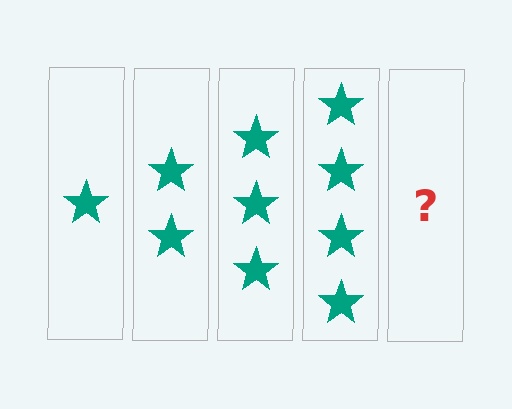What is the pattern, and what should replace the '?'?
The pattern is that each step adds one more star. The '?' should be 5 stars.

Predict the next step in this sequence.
The next step is 5 stars.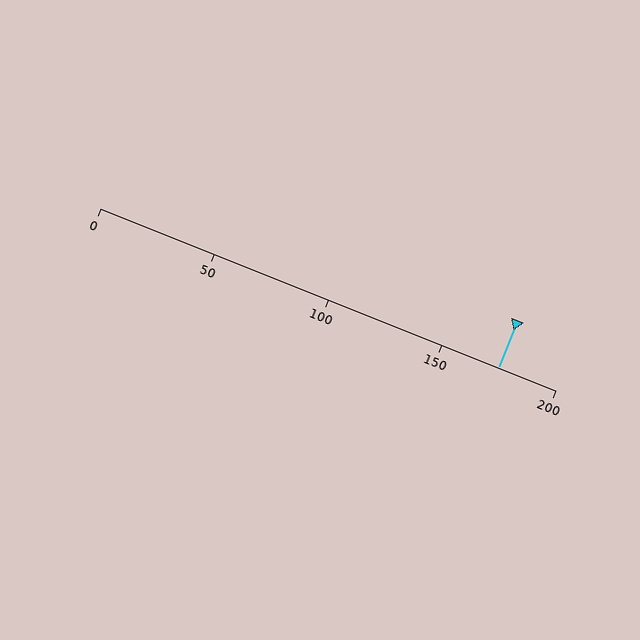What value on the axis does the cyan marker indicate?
The marker indicates approximately 175.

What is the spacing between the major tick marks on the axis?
The major ticks are spaced 50 apart.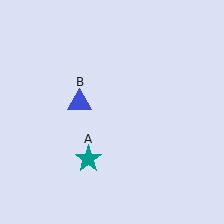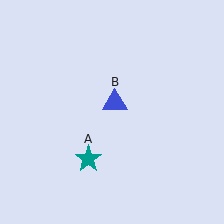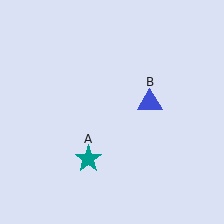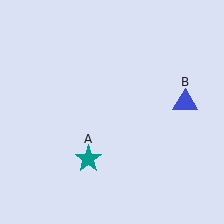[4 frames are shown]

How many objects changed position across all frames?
1 object changed position: blue triangle (object B).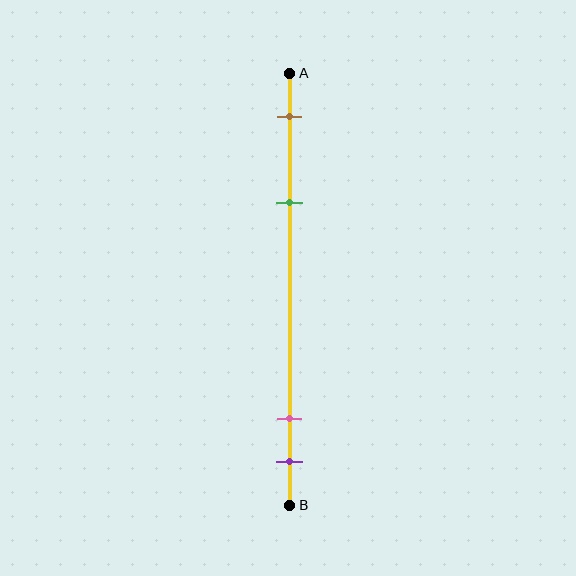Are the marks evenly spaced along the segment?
No, the marks are not evenly spaced.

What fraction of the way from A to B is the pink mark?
The pink mark is approximately 80% (0.8) of the way from A to B.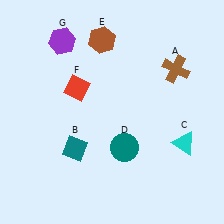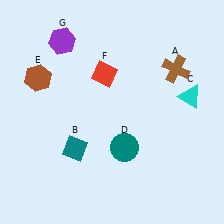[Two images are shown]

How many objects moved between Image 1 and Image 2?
3 objects moved between the two images.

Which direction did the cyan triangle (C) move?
The cyan triangle (C) moved up.